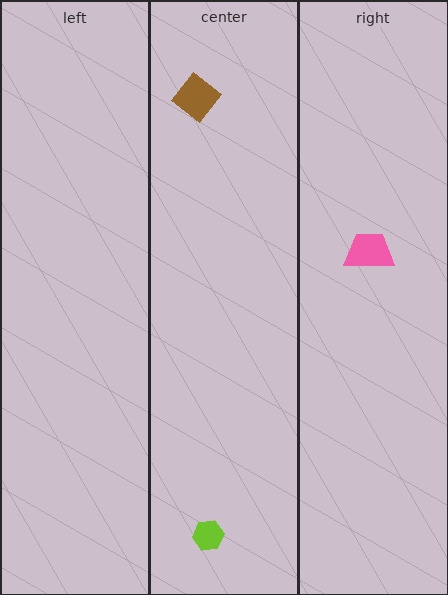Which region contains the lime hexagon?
The center region.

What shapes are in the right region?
The pink trapezoid.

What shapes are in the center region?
The lime hexagon, the brown diamond.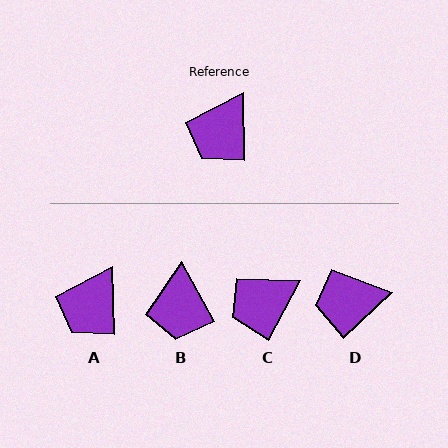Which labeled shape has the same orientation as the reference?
A.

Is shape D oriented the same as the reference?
No, it is off by about 48 degrees.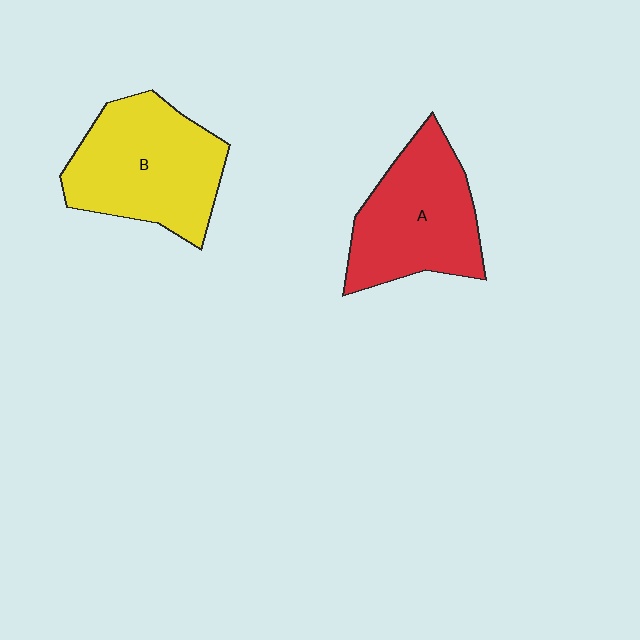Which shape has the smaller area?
Shape A (red).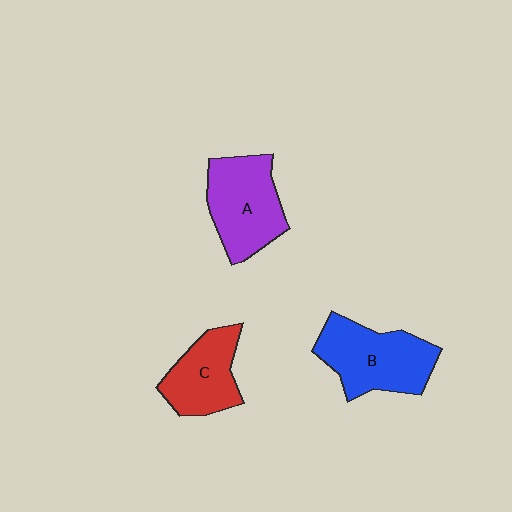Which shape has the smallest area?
Shape C (red).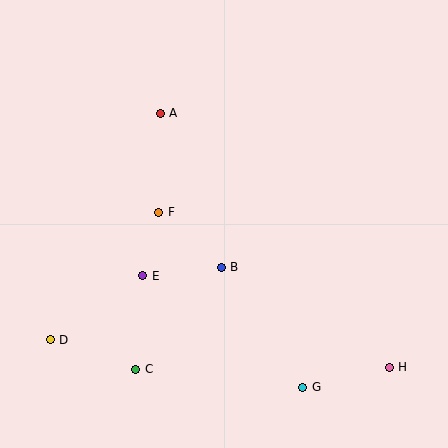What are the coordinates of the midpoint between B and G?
The midpoint between B and G is at (262, 327).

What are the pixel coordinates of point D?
Point D is at (50, 340).